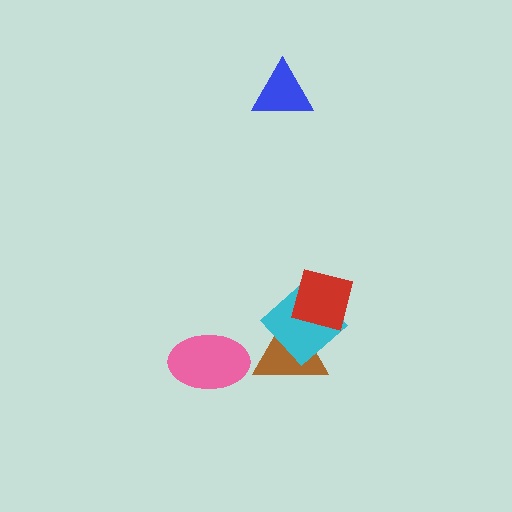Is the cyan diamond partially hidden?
Yes, it is partially covered by another shape.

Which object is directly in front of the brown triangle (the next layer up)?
The cyan diamond is directly in front of the brown triangle.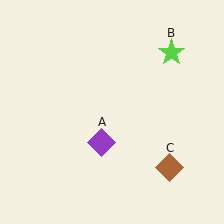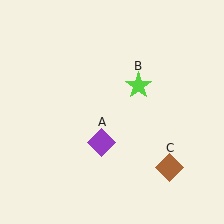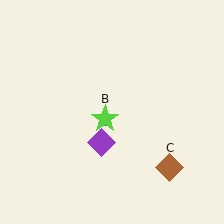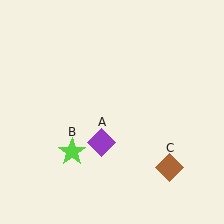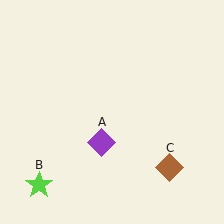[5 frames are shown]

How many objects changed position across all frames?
1 object changed position: lime star (object B).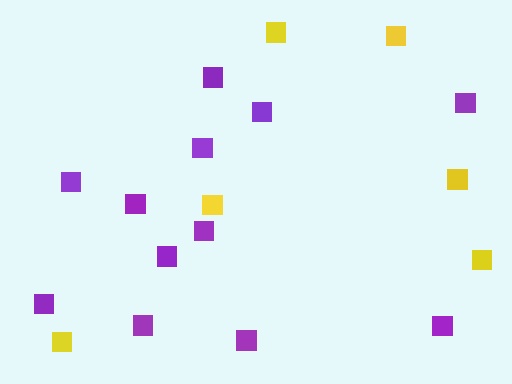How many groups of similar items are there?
There are 2 groups: one group of yellow squares (6) and one group of purple squares (12).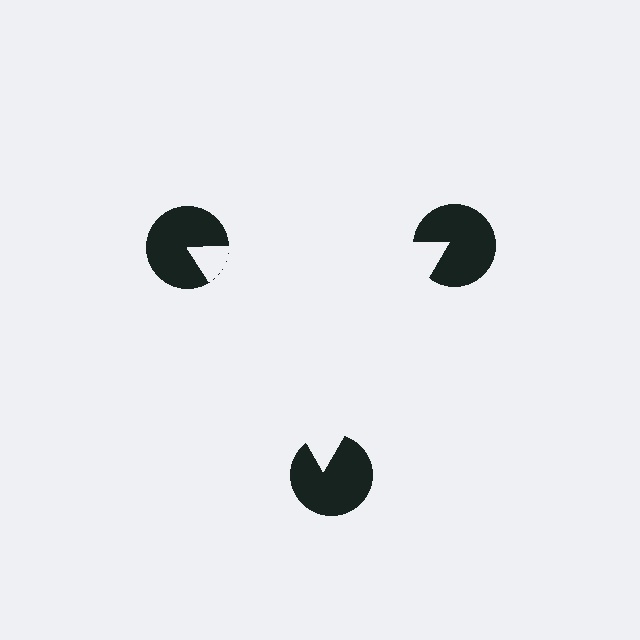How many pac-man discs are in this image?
There are 3 — one at each vertex of the illusory triangle.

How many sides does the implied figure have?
3 sides.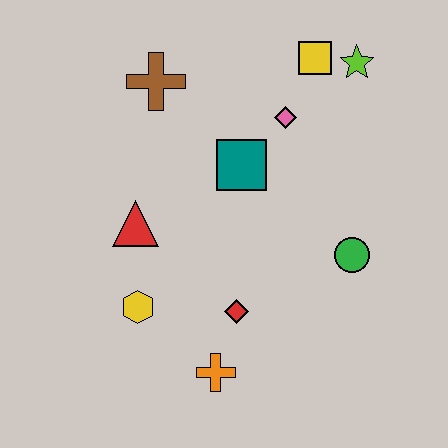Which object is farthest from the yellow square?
The orange cross is farthest from the yellow square.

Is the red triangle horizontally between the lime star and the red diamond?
No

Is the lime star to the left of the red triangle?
No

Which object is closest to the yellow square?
The lime star is closest to the yellow square.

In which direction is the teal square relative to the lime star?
The teal square is to the left of the lime star.